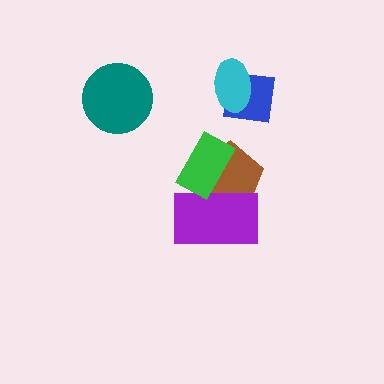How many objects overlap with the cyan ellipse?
1 object overlaps with the cyan ellipse.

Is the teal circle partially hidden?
No, no other shape covers it.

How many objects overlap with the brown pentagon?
2 objects overlap with the brown pentagon.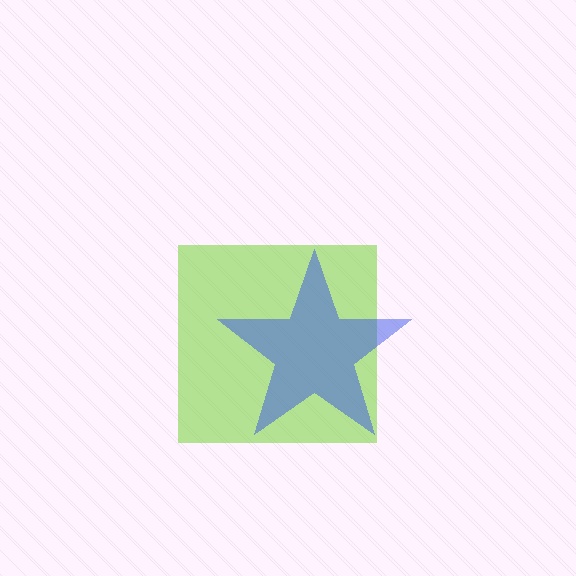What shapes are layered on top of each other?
The layered shapes are: a lime square, a blue star.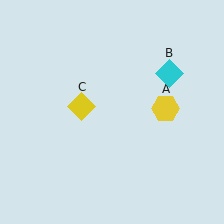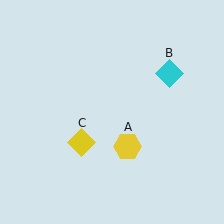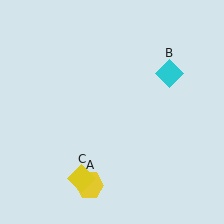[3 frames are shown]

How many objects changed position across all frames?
2 objects changed position: yellow hexagon (object A), yellow diamond (object C).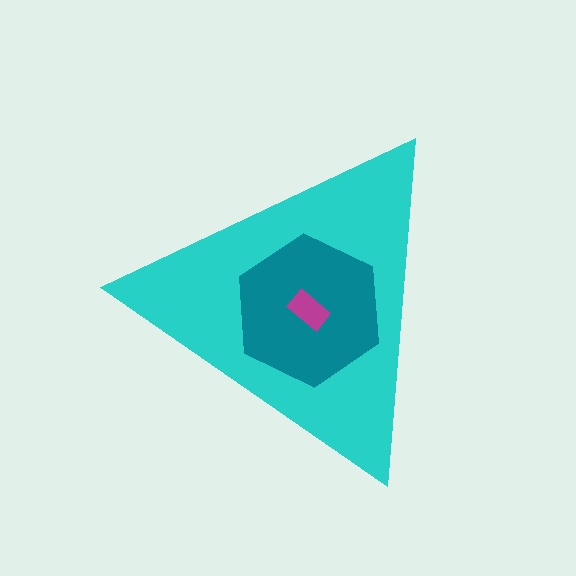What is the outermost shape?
The cyan triangle.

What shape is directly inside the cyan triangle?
The teal hexagon.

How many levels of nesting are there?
3.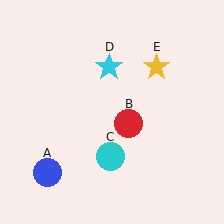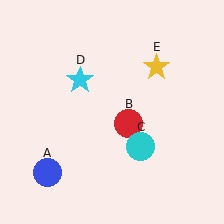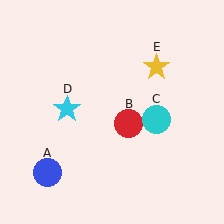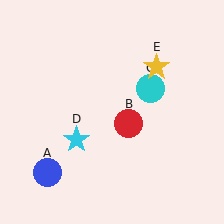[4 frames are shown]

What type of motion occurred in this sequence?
The cyan circle (object C), cyan star (object D) rotated counterclockwise around the center of the scene.